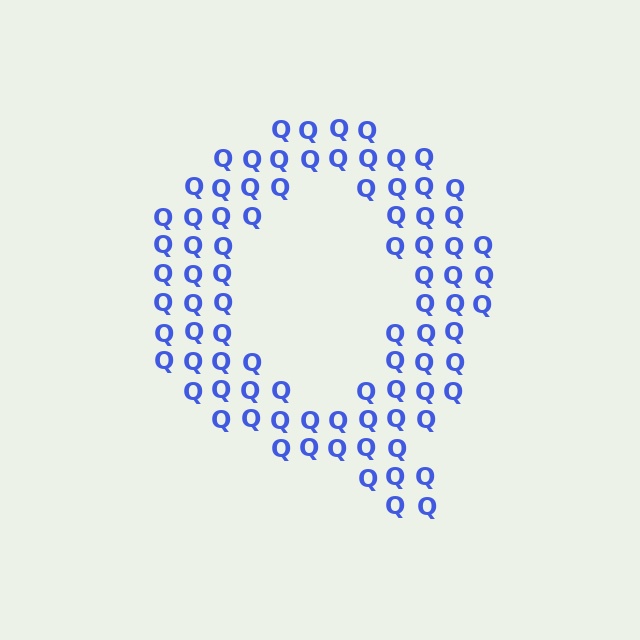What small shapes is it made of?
It is made of small letter Q's.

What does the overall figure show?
The overall figure shows the letter Q.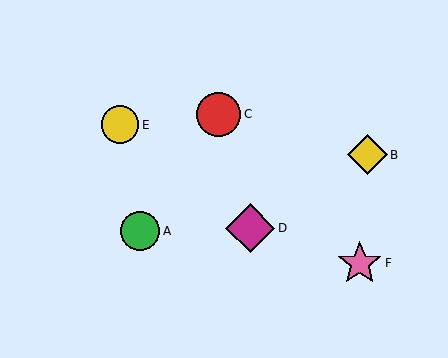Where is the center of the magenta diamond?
The center of the magenta diamond is at (250, 228).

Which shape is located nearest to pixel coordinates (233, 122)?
The red circle (labeled C) at (219, 114) is nearest to that location.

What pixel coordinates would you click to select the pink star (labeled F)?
Click at (360, 263) to select the pink star F.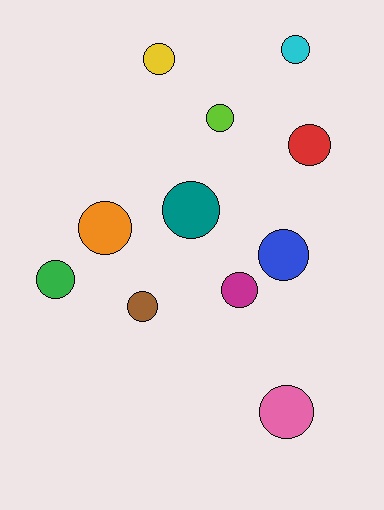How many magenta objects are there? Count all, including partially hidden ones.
There is 1 magenta object.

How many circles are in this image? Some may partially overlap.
There are 11 circles.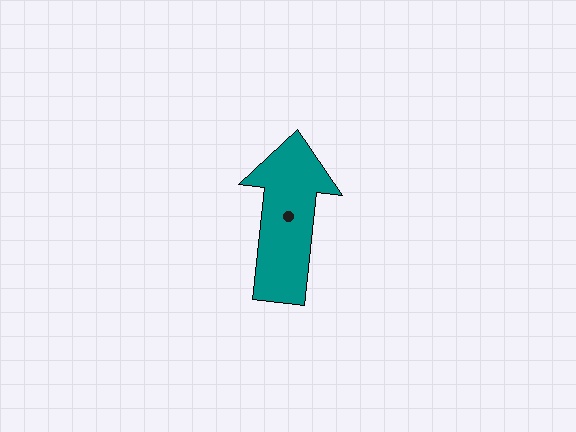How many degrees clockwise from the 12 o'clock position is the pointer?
Approximately 6 degrees.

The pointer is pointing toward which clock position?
Roughly 12 o'clock.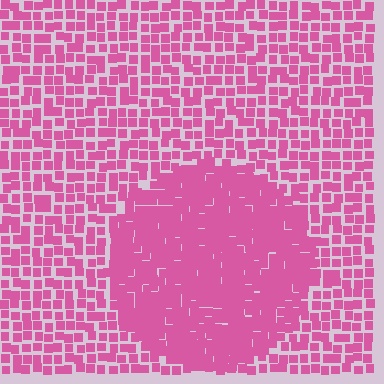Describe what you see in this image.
The image contains small pink elements arranged at two different densities. A circle-shaped region is visible where the elements are more densely packed than the surrounding area.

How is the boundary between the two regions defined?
The boundary is defined by a change in element density (approximately 1.8x ratio). All elements are the same color, size, and shape.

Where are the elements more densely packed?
The elements are more densely packed inside the circle boundary.